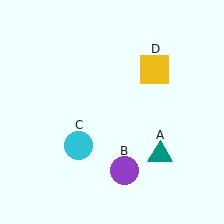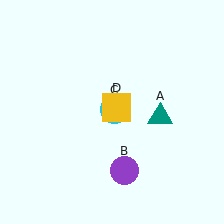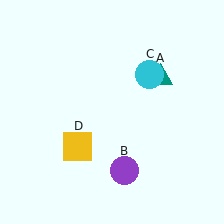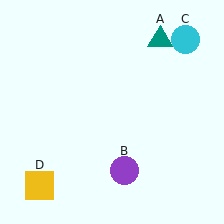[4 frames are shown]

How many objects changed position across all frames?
3 objects changed position: teal triangle (object A), cyan circle (object C), yellow square (object D).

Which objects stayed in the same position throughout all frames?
Purple circle (object B) remained stationary.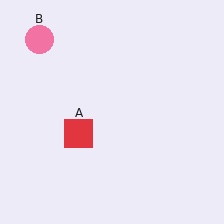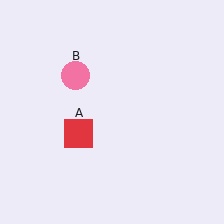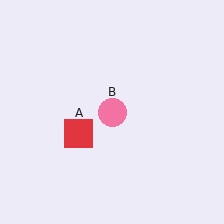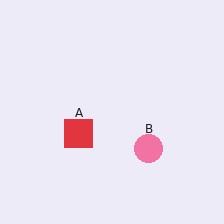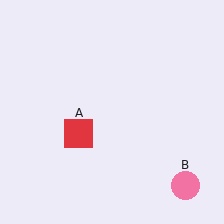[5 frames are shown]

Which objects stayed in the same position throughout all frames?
Red square (object A) remained stationary.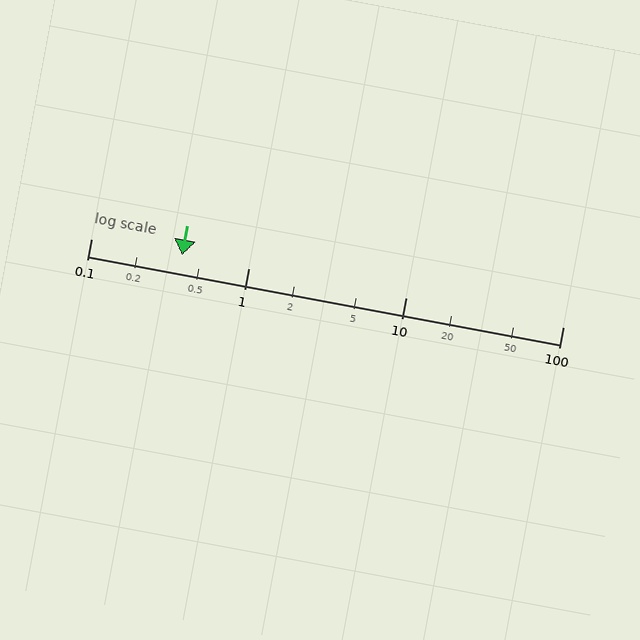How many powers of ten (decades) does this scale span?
The scale spans 3 decades, from 0.1 to 100.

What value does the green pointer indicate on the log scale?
The pointer indicates approximately 0.38.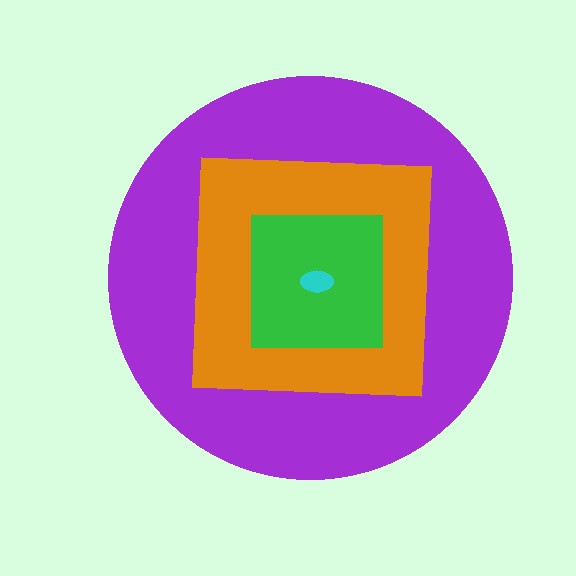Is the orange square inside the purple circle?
Yes.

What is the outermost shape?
The purple circle.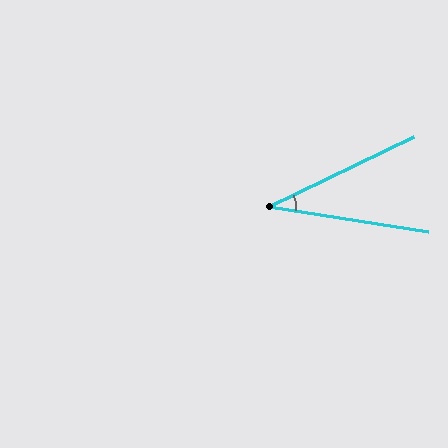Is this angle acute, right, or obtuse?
It is acute.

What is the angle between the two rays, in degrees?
Approximately 35 degrees.